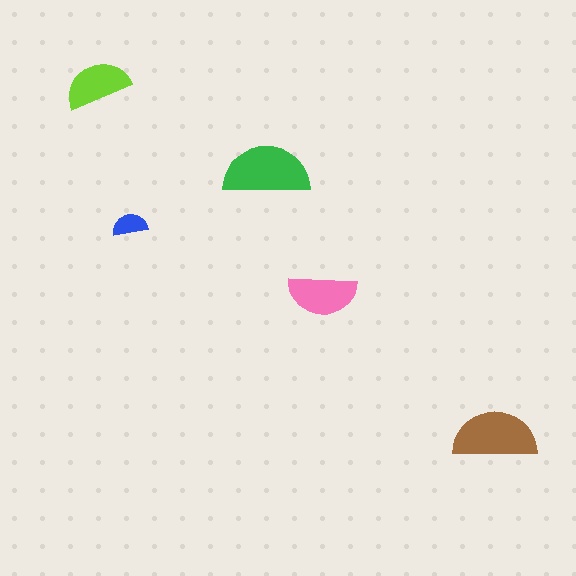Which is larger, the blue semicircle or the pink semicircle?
The pink one.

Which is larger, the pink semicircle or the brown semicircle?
The brown one.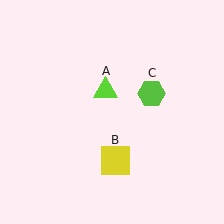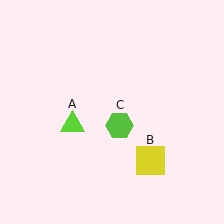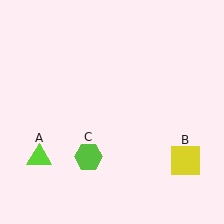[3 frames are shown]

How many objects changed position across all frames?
3 objects changed position: lime triangle (object A), yellow square (object B), lime hexagon (object C).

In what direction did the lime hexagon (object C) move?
The lime hexagon (object C) moved down and to the left.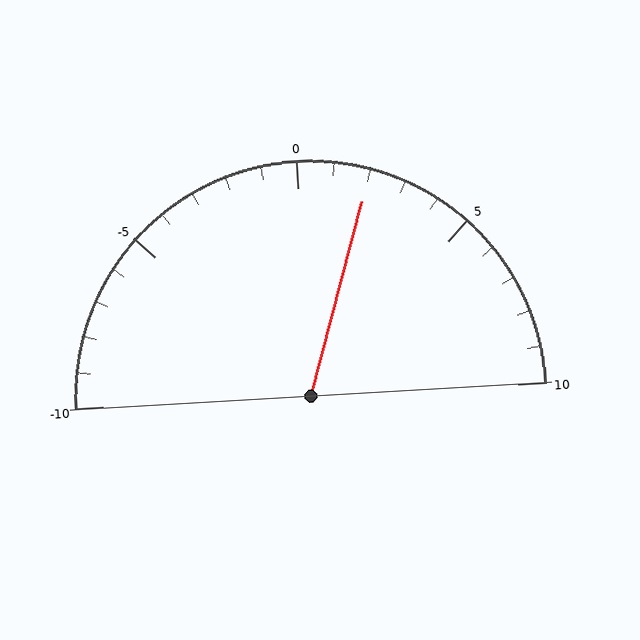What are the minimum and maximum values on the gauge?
The gauge ranges from -10 to 10.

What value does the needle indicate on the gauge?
The needle indicates approximately 2.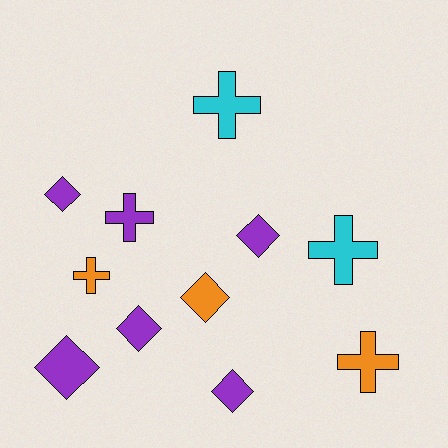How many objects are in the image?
There are 11 objects.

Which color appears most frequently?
Purple, with 6 objects.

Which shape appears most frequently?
Diamond, with 6 objects.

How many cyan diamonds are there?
There are no cyan diamonds.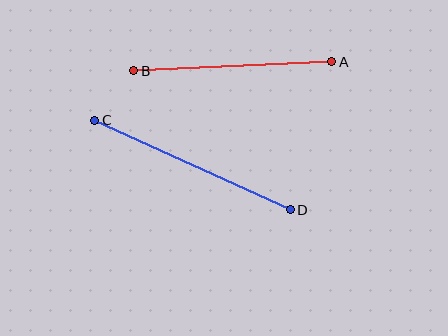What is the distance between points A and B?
The distance is approximately 198 pixels.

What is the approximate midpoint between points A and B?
The midpoint is at approximately (233, 66) pixels.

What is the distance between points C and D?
The distance is approximately 215 pixels.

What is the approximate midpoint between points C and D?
The midpoint is at approximately (192, 165) pixels.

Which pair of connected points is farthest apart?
Points C and D are farthest apart.